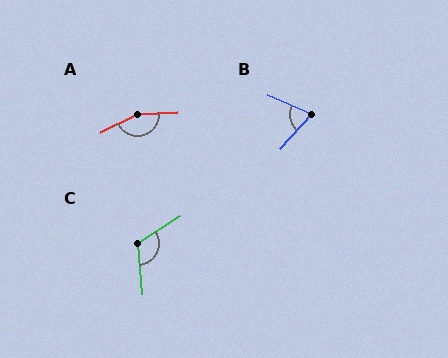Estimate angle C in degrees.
Approximately 117 degrees.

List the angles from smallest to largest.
B (71°), C (117°), A (157°).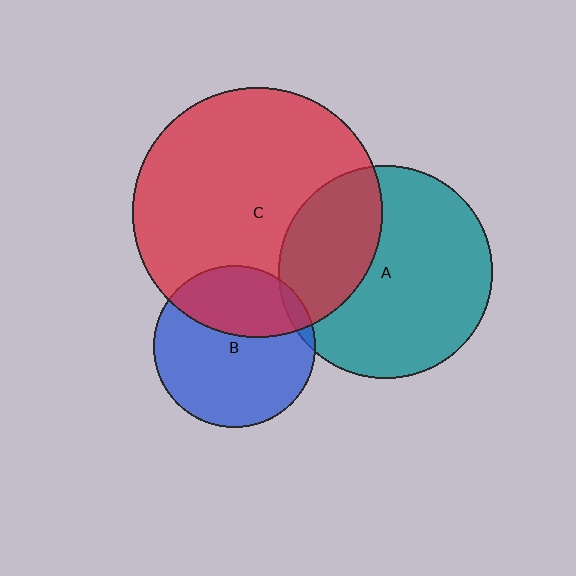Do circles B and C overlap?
Yes.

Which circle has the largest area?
Circle C (red).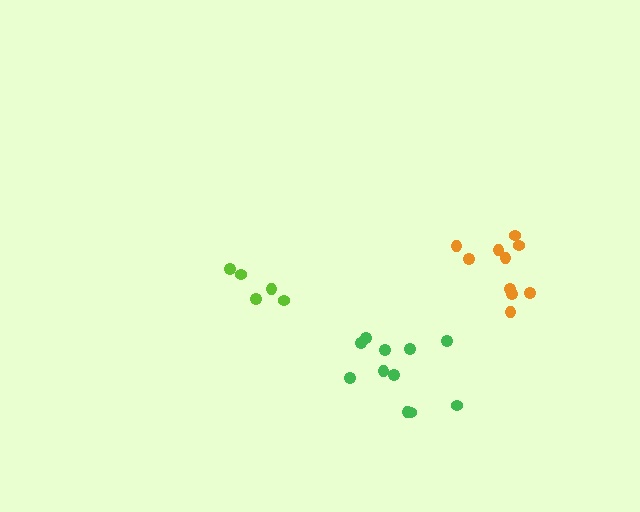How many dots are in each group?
Group 1: 5 dots, Group 2: 11 dots, Group 3: 10 dots (26 total).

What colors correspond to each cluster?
The clusters are colored: lime, green, orange.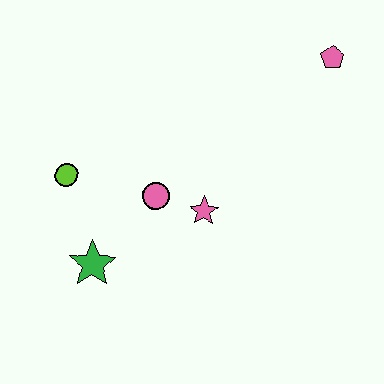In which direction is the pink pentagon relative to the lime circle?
The pink pentagon is to the right of the lime circle.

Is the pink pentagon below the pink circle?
No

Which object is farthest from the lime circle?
The pink pentagon is farthest from the lime circle.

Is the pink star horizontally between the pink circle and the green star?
No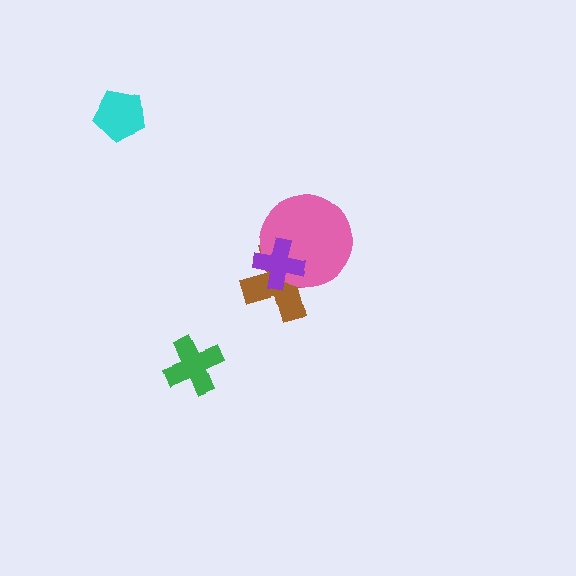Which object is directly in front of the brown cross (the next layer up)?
The pink circle is directly in front of the brown cross.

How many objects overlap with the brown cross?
2 objects overlap with the brown cross.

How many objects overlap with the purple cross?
2 objects overlap with the purple cross.